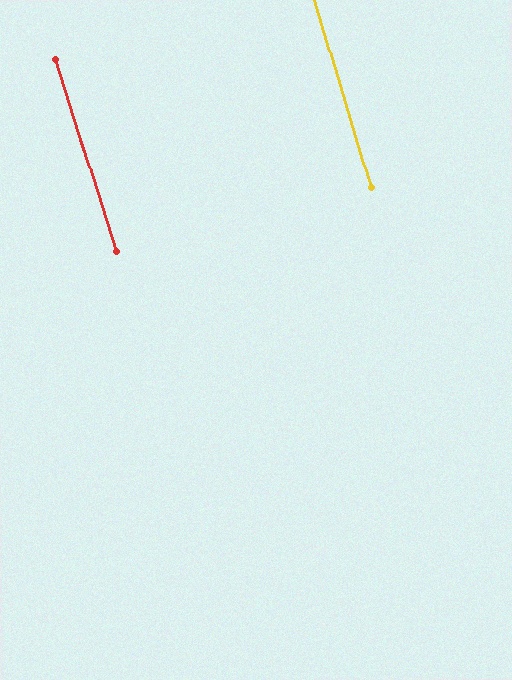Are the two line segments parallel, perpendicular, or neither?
Parallel — their directions differ by only 0.9°.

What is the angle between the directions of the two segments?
Approximately 1 degree.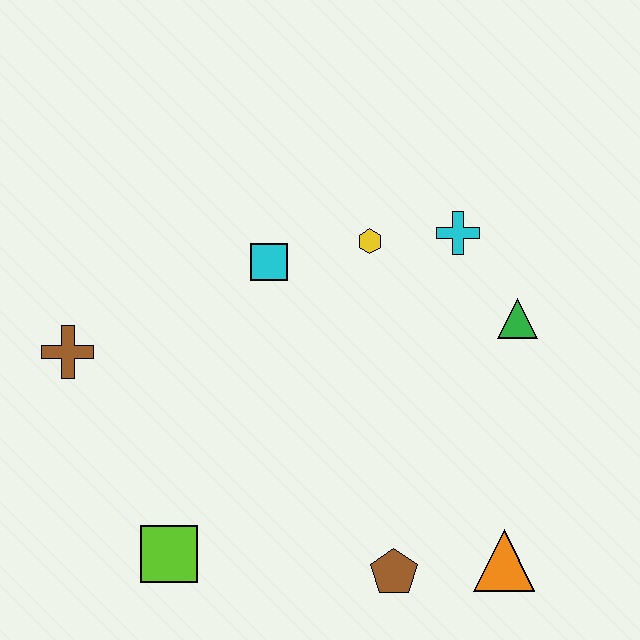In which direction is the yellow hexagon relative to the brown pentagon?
The yellow hexagon is above the brown pentagon.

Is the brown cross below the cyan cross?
Yes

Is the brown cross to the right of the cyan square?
No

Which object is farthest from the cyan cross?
The lime square is farthest from the cyan cross.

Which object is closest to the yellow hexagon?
The cyan cross is closest to the yellow hexagon.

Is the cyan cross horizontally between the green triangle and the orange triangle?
No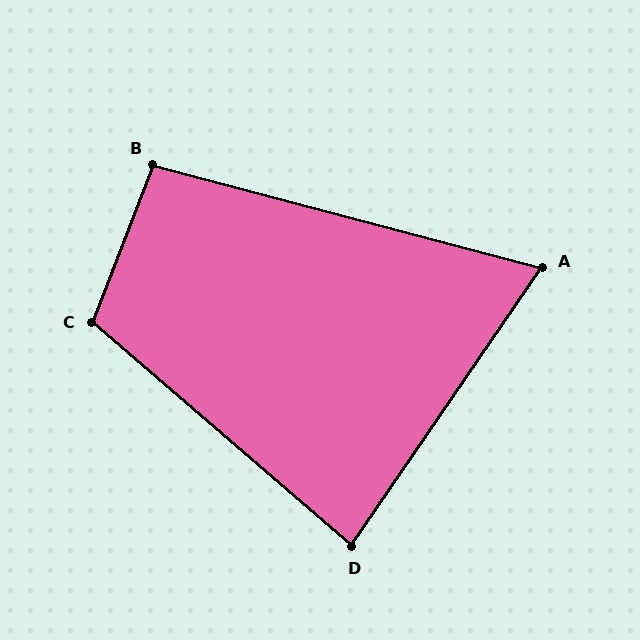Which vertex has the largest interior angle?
C, at approximately 110 degrees.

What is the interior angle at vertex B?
Approximately 96 degrees (obtuse).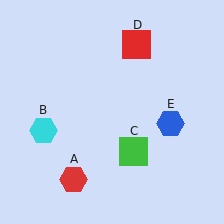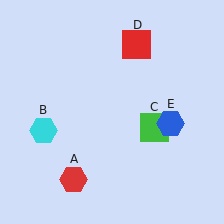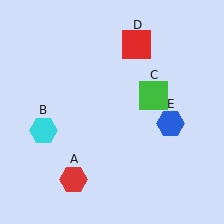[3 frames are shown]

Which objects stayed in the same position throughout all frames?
Red hexagon (object A) and cyan hexagon (object B) and red square (object D) and blue hexagon (object E) remained stationary.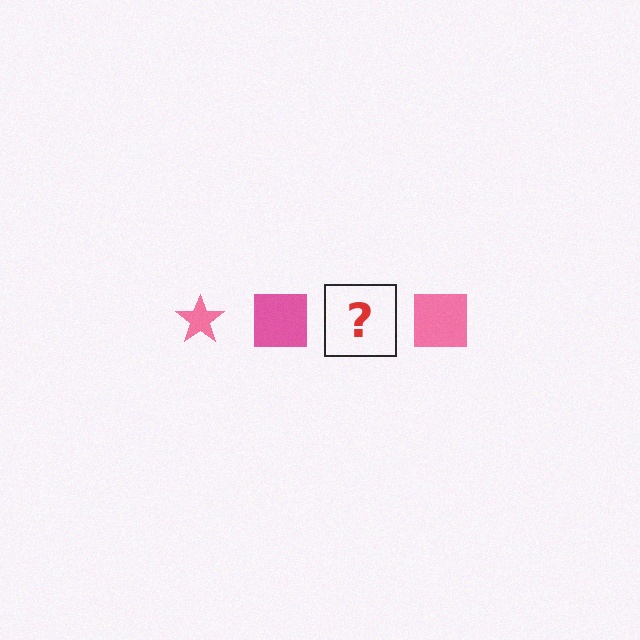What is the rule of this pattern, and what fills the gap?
The rule is that the pattern cycles through star, square shapes in pink. The gap should be filled with a pink star.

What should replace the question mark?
The question mark should be replaced with a pink star.